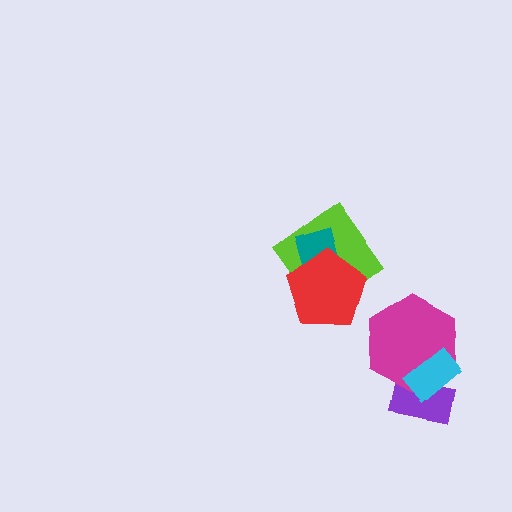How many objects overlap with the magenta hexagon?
2 objects overlap with the magenta hexagon.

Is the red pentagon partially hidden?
No, no other shape covers it.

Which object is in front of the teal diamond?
The red pentagon is in front of the teal diamond.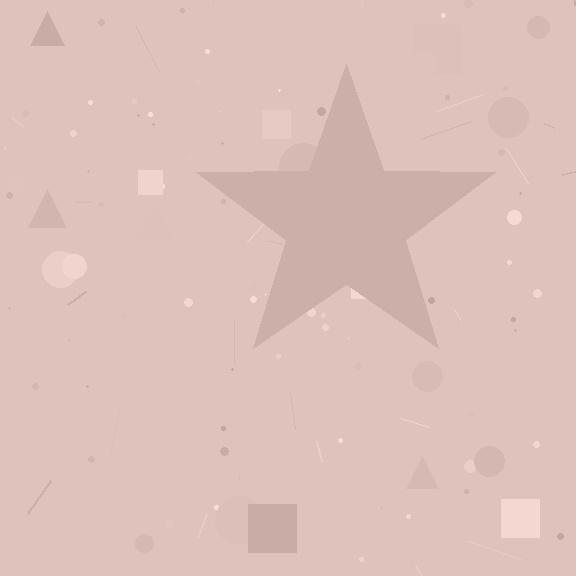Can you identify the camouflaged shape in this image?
The camouflaged shape is a star.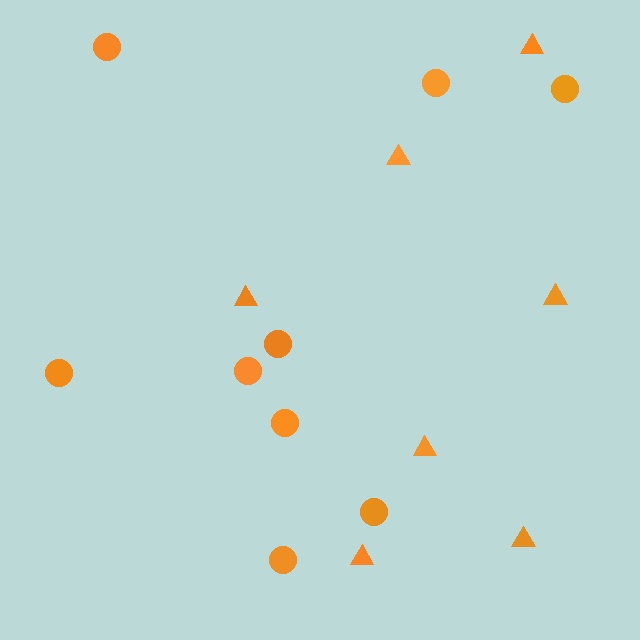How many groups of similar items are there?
There are 2 groups: one group of triangles (7) and one group of circles (9).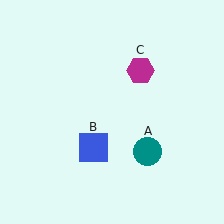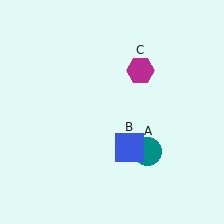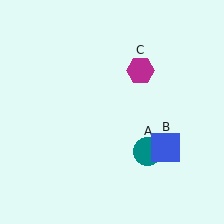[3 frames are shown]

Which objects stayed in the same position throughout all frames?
Teal circle (object A) and magenta hexagon (object C) remained stationary.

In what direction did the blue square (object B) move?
The blue square (object B) moved right.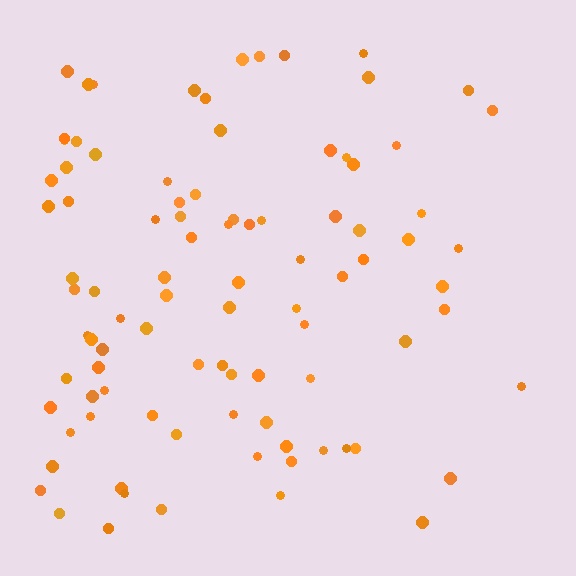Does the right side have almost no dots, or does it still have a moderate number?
Still a moderate number, just noticeably fewer than the left.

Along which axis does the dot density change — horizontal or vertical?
Horizontal.